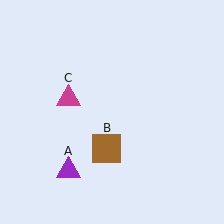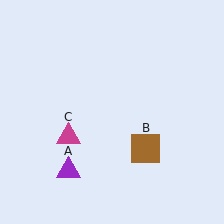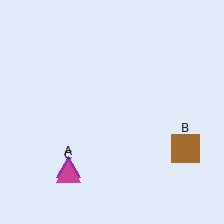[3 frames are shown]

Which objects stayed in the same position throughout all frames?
Purple triangle (object A) remained stationary.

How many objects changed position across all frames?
2 objects changed position: brown square (object B), magenta triangle (object C).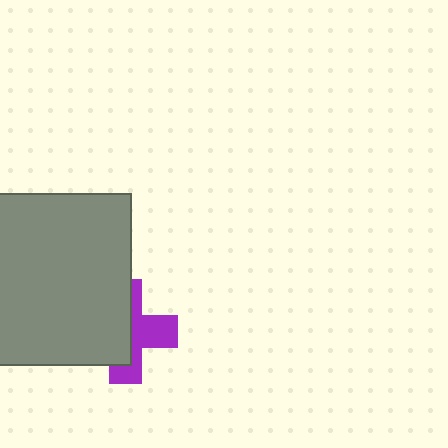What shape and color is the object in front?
The object in front is a gray rectangle.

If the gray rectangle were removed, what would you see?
You would see the complete purple cross.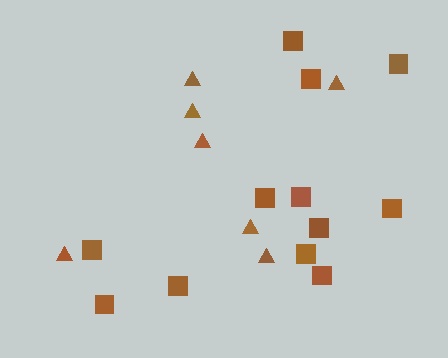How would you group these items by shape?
There are 2 groups: one group of squares (12) and one group of triangles (7).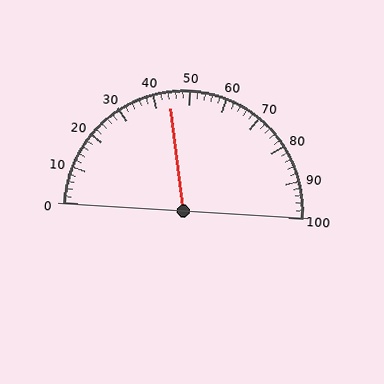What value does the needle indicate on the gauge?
The needle indicates approximately 44.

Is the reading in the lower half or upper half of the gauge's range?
The reading is in the lower half of the range (0 to 100).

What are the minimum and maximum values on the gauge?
The gauge ranges from 0 to 100.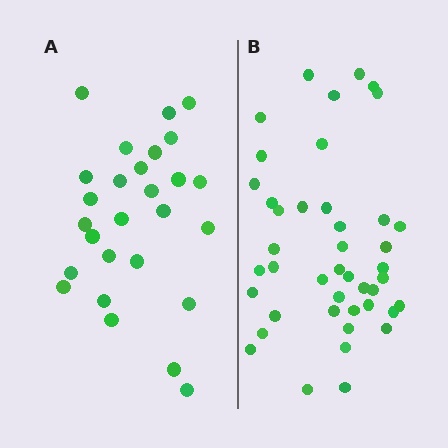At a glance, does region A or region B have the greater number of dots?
Region B (the right region) has more dots.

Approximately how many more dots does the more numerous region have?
Region B has approximately 15 more dots than region A.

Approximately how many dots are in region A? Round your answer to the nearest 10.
About 30 dots. (The exact count is 27, which rounds to 30.)